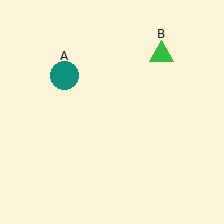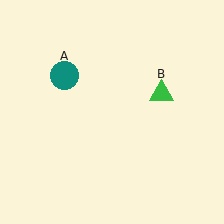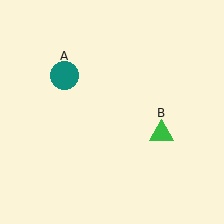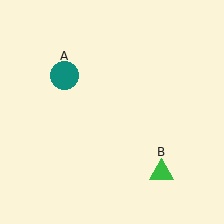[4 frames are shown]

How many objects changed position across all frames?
1 object changed position: green triangle (object B).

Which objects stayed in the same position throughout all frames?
Teal circle (object A) remained stationary.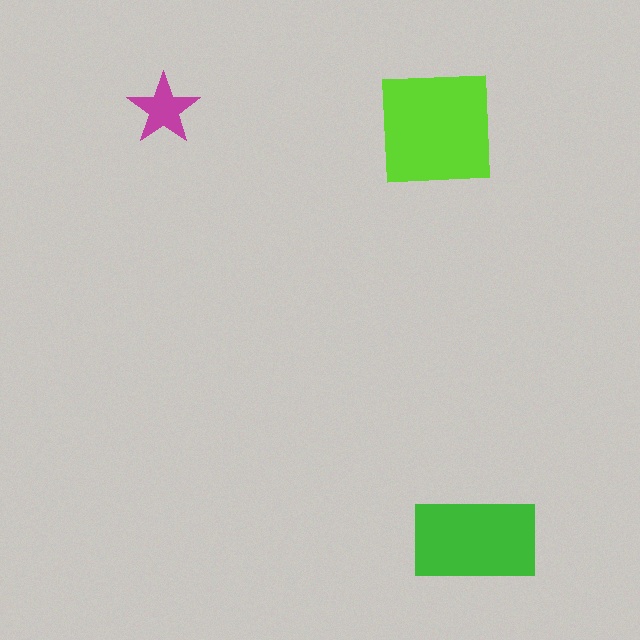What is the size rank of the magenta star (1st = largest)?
3rd.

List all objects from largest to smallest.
The lime square, the green rectangle, the magenta star.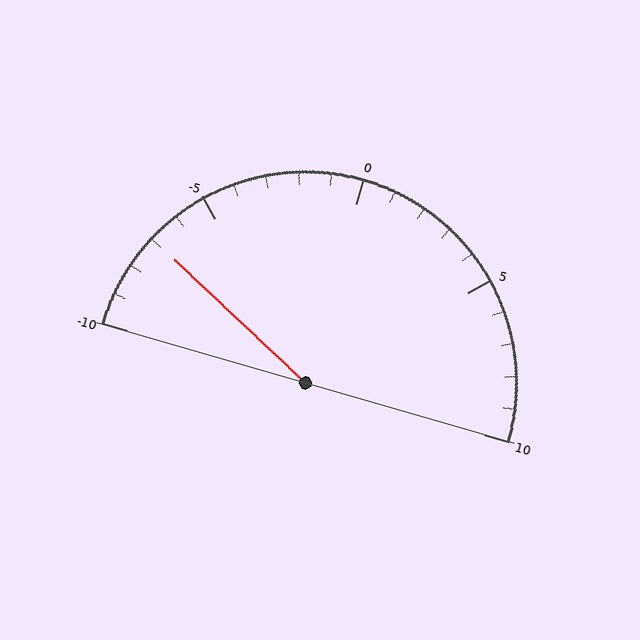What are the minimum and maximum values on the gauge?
The gauge ranges from -10 to 10.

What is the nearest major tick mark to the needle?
The nearest major tick mark is -5.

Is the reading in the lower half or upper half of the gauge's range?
The reading is in the lower half of the range (-10 to 10).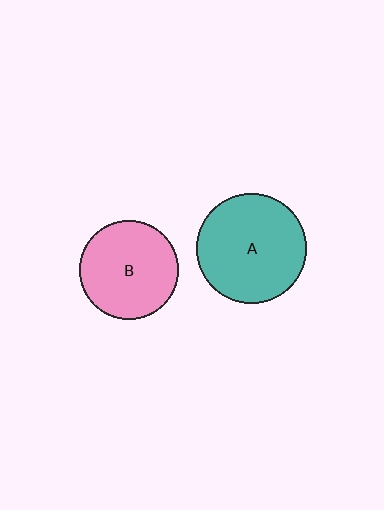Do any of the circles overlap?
No, none of the circles overlap.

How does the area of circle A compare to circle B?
Approximately 1.2 times.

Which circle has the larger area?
Circle A (teal).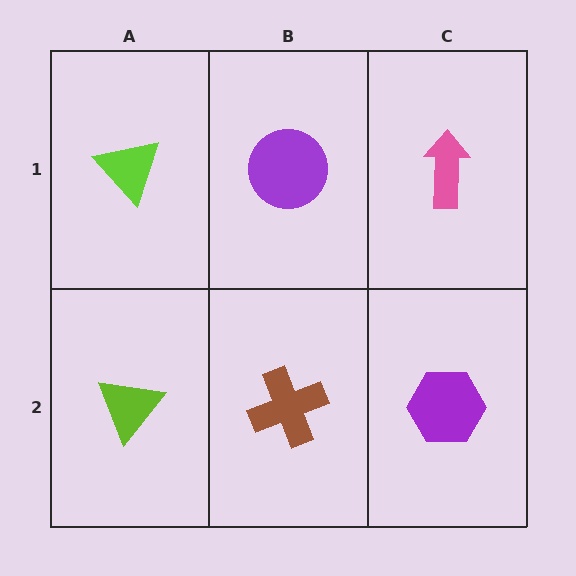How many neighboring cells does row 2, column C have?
2.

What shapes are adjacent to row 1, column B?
A brown cross (row 2, column B), a lime triangle (row 1, column A), a pink arrow (row 1, column C).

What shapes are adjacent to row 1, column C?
A purple hexagon (row 2, column C), a purple circle (row 1, column B).